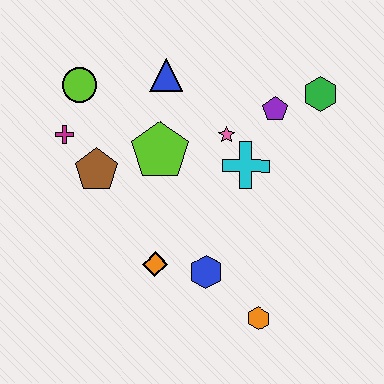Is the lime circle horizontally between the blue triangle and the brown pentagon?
No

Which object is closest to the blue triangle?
The lime pentagon is closest to the blue triangle.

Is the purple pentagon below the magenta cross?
No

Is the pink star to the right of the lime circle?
Yes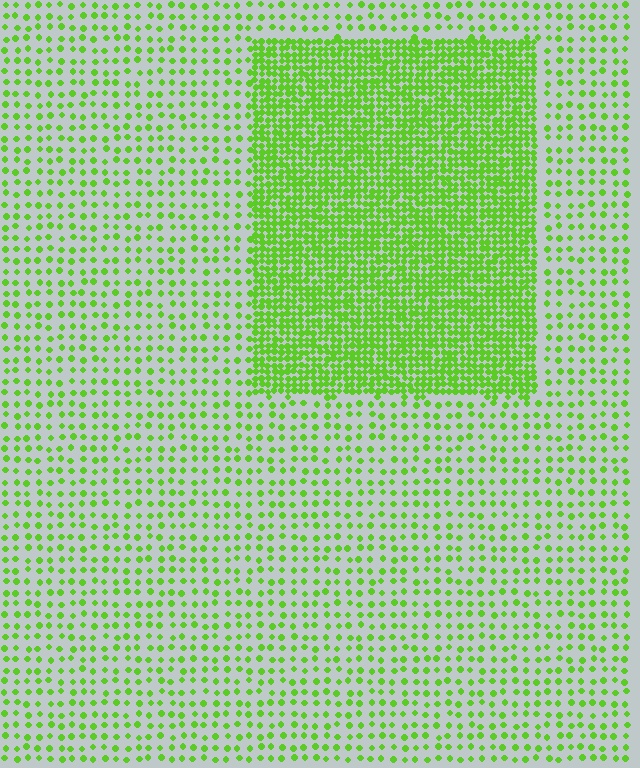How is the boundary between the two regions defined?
The boundary is defined by a change in element density (approximately 2.9x ratio). All elements are the same color, size, and shape.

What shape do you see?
I see a rectangle.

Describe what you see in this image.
The image contains small lime elements arranged at two different densities. A rectangle-shaped region is visible where the elements are more densely packed than the surrounding area.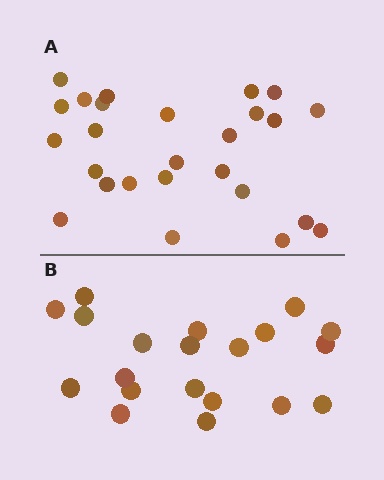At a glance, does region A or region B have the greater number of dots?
Region A (the top region) has more dots.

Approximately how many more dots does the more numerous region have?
Region A has about 6 more dots than region B.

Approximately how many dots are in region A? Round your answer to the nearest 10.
About 30 dots. (The exact count is 26, which rounds to 30.)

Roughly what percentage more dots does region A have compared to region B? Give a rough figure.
About 30% more.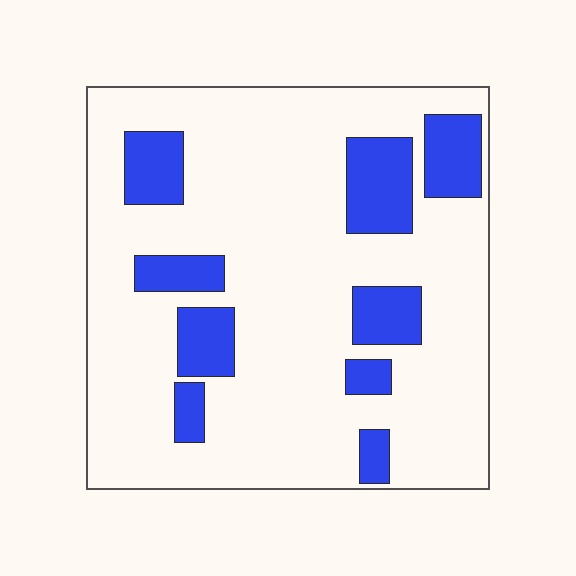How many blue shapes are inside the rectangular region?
9.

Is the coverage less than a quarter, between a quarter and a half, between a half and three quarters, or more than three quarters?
Less than a quarter.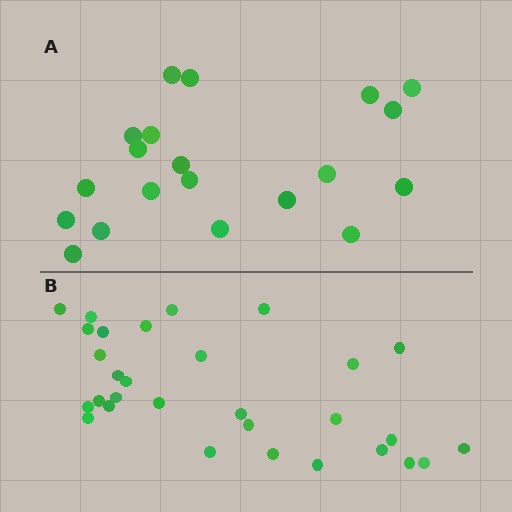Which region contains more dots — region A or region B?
Region B (the bottom region) has more dots.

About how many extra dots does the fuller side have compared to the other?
Region B has roughly 10 or so more dots than region A.